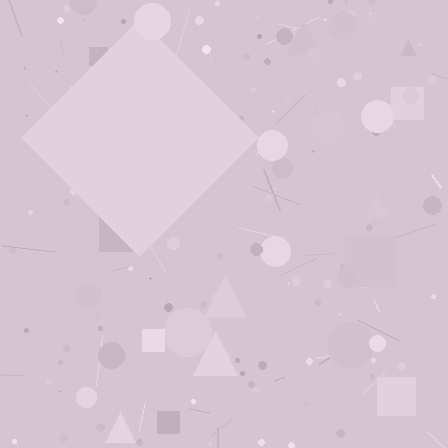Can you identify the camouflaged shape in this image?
The camouflaged shape is a diamond.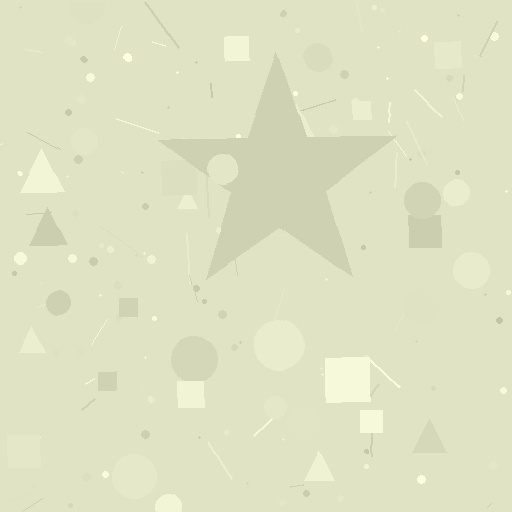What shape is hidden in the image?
A star is hidden in the image.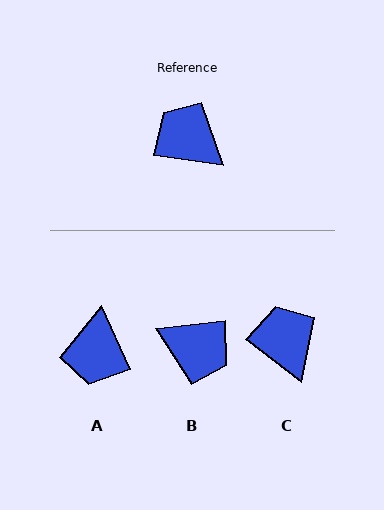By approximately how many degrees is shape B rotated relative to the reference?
Approximately 166 degrees clockwise.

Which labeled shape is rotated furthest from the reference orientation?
B, about 166 degrees away.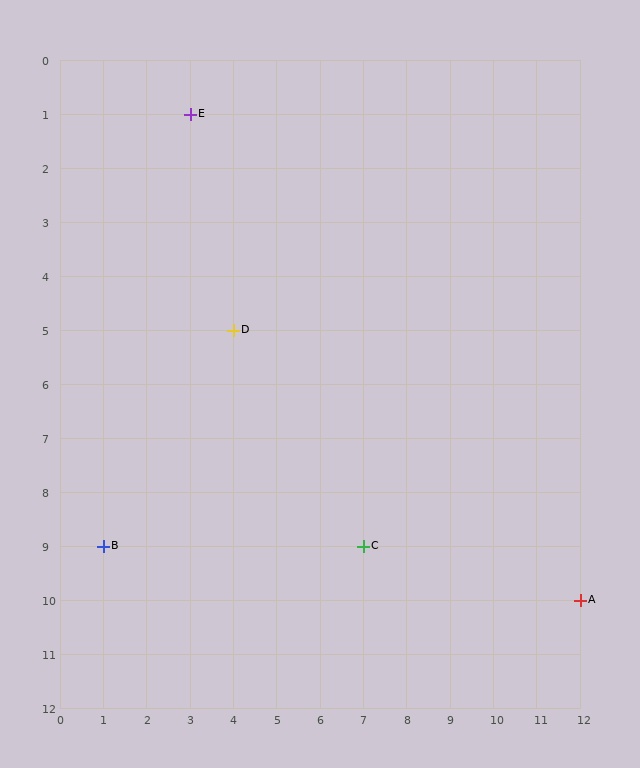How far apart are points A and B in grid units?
Points A and B are 11 columns and 1 row apart (about 11.0 grid units diagonally).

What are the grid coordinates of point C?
Point C is at grid coordinates (7, 9).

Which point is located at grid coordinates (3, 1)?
Point E is at (3, 1).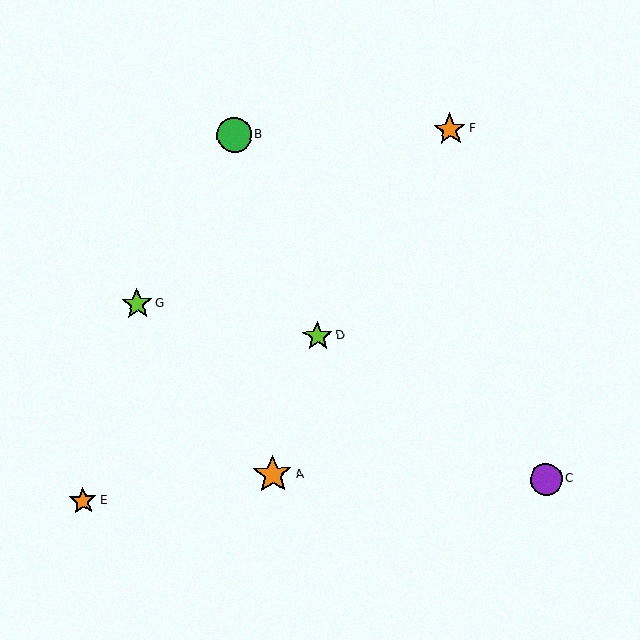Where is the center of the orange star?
The center of the orange star is at (83, 501).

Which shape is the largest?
The orange star (labeled A) is the largest.